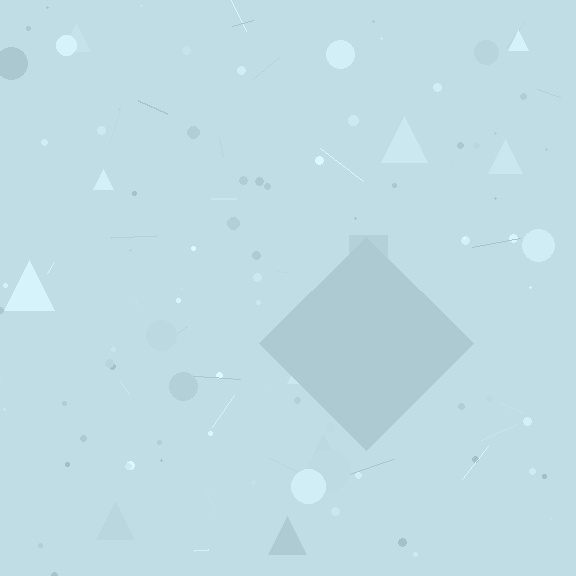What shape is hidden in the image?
A diamond is hidden in the image.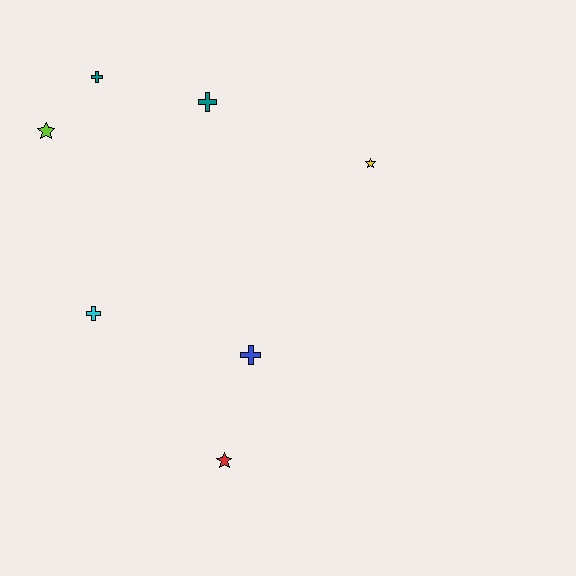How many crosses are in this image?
There are 4 crosses.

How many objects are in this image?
There are 7 objects.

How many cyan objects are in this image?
There is 1 cyan object.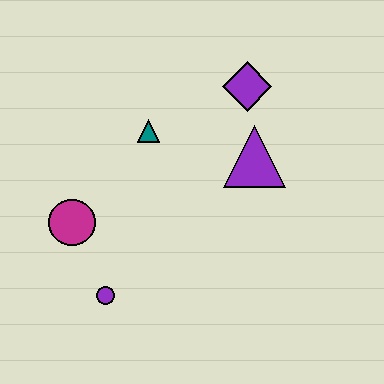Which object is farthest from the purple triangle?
The purple circle is farthest from the purple triangle.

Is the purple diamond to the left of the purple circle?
No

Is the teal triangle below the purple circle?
No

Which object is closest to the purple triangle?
The purple diamond is closest to the purple triangle.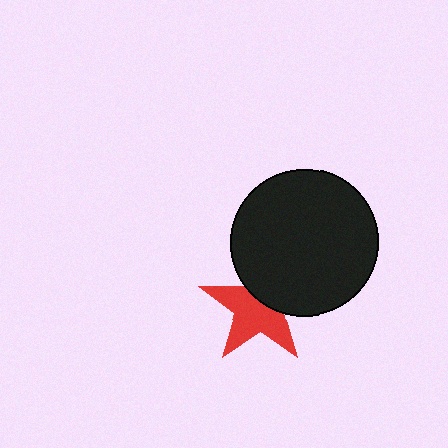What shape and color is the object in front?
The object in front is a black circle.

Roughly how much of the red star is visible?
About half of it is visible (roughly 61%).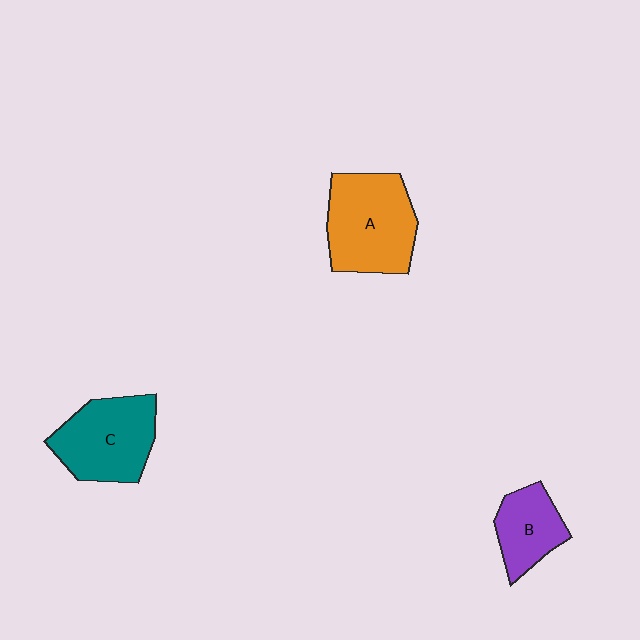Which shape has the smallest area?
Shape B (purple).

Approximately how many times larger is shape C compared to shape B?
Approximately 1.6 times.